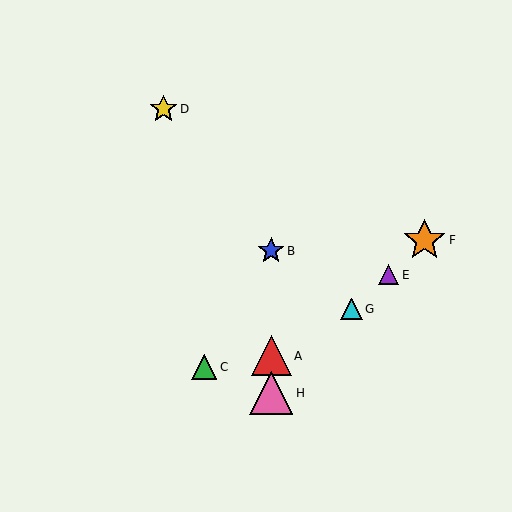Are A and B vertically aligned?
Yes, both are at x≈271.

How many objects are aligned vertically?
3 objects (A, B, H) are aligned vertically.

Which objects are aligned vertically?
Objects A, B, H are aligned vertically.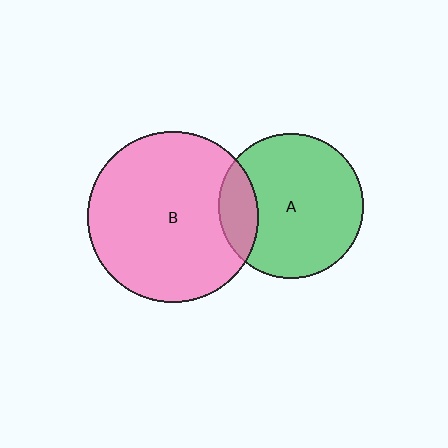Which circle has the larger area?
Circle B (pink).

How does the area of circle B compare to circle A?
Approximately 1.4 times.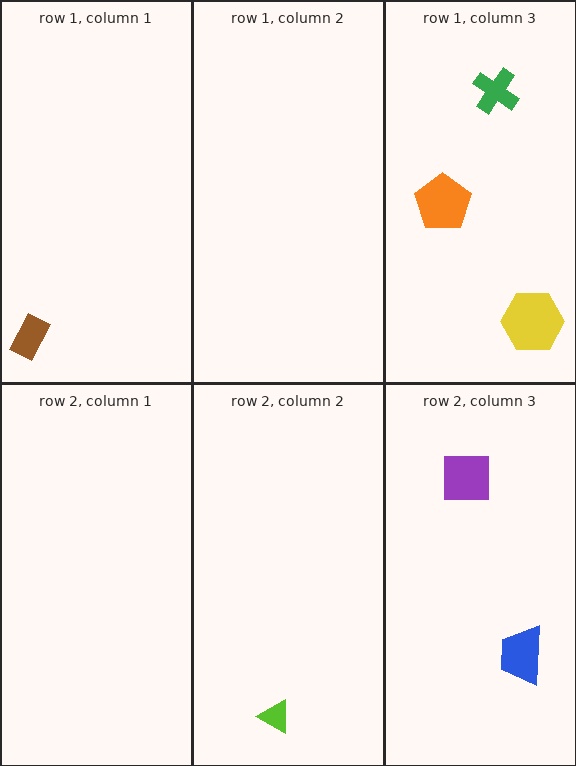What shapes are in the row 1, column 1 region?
The brown rectangle.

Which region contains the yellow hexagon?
The row 1, column 3 region.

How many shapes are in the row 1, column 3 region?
3.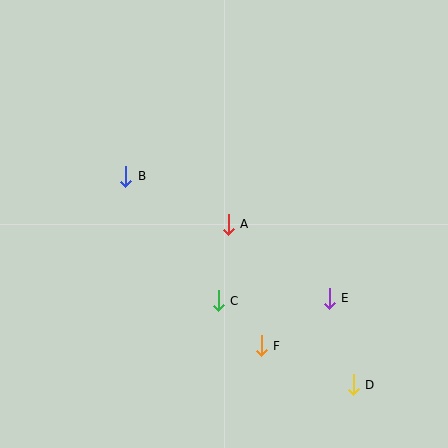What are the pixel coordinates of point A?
Point A is at (228, 224).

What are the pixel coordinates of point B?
Point B is at (126, 176).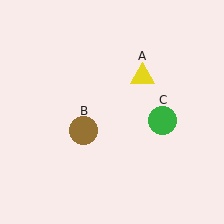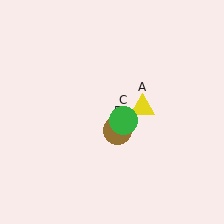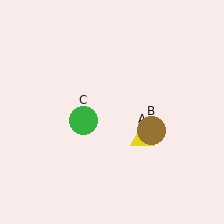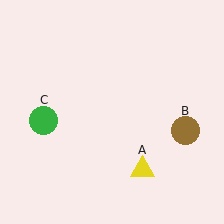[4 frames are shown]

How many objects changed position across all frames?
3 objects changed position: yellow triangle (object A), brown circle (object B), green circle (object C).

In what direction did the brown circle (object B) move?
The brown circle (object B) moved right.